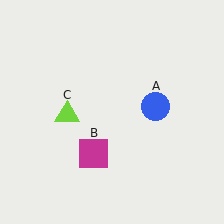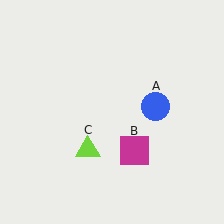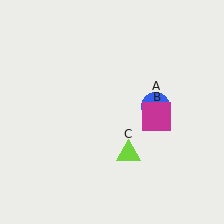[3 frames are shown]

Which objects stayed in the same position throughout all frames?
Blue circle (object A) remained stationary.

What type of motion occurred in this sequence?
The magenta square (object B), lime triangle (object C) rotated counterclockwise around the center of the scene.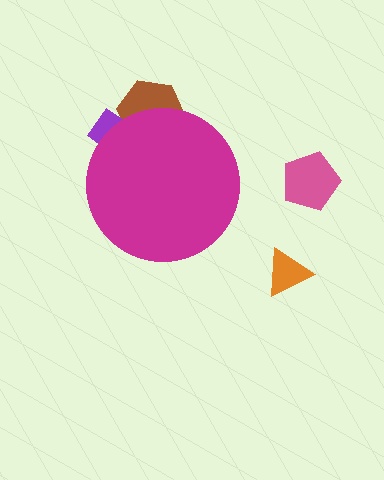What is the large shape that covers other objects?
A magenta circle.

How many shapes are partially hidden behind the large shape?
2 shapes are partially hidden.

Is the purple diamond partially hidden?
Yes, the purple diamond is partially hidden behind the magenta circle.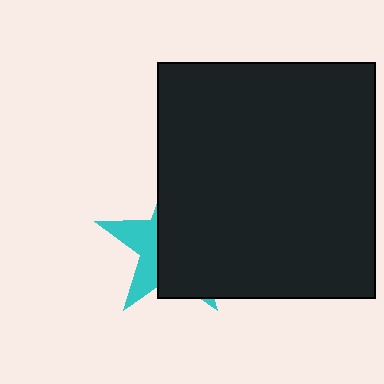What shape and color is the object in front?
The object in front is a black rectangle.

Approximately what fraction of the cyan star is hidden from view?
Roughly 66% of the cyan star is hidden behind the black rectangle.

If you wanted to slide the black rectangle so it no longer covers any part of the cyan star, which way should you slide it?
Slide it right — that is the most direct way to separate the two shapes.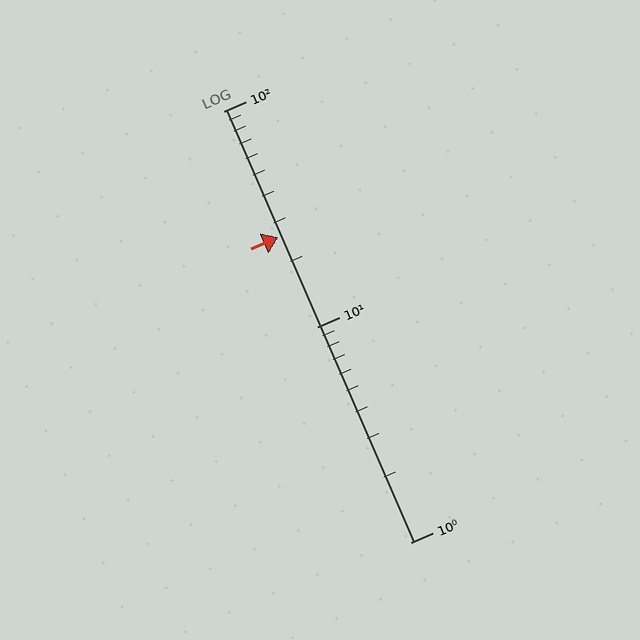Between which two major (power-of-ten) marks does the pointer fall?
The pointer is between 10 and 100.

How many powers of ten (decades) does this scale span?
The scale spans 2 decades, from 1 to 100.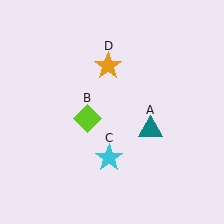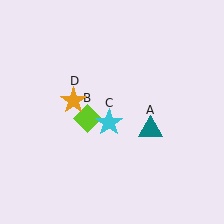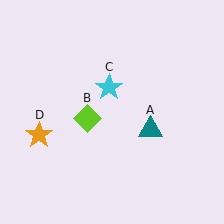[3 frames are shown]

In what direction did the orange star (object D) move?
The orange star (object D) moved down and to the left.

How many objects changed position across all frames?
2 objects changed position: cyan star (object C), orange star (object D).